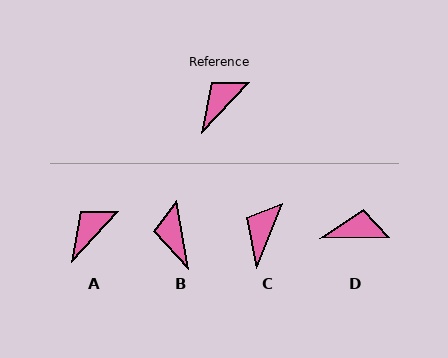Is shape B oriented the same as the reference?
No, it is off by about 53 degrees.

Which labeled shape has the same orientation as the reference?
A.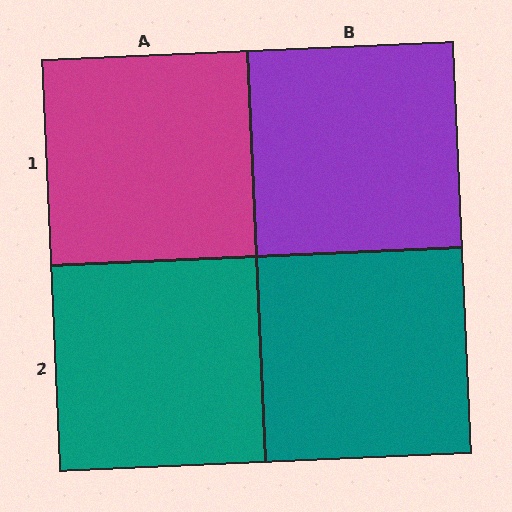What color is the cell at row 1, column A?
Magenta.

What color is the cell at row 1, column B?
Purple.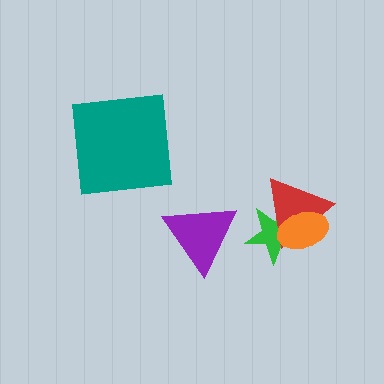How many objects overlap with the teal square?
0 objects overlap with the teal square.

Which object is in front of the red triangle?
The orange ellipse is in front of the red triangle.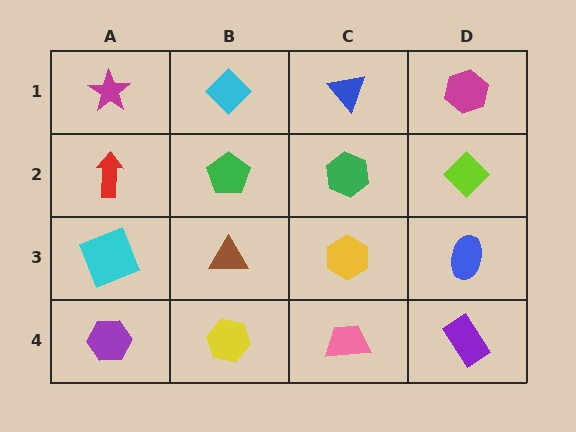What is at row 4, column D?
A purple rectangle.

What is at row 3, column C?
A yellow hexagon.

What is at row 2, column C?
A green hexagon.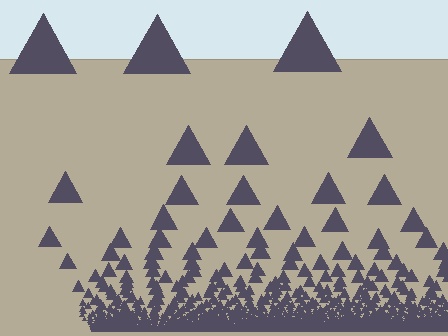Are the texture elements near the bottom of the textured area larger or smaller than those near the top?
Smaller. The gradient is inverted — elements near the bottom are smaller and denser.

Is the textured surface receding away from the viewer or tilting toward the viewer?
The surface appears to tilt toward the viewer. Texture elements get larger and sparser toward the top.